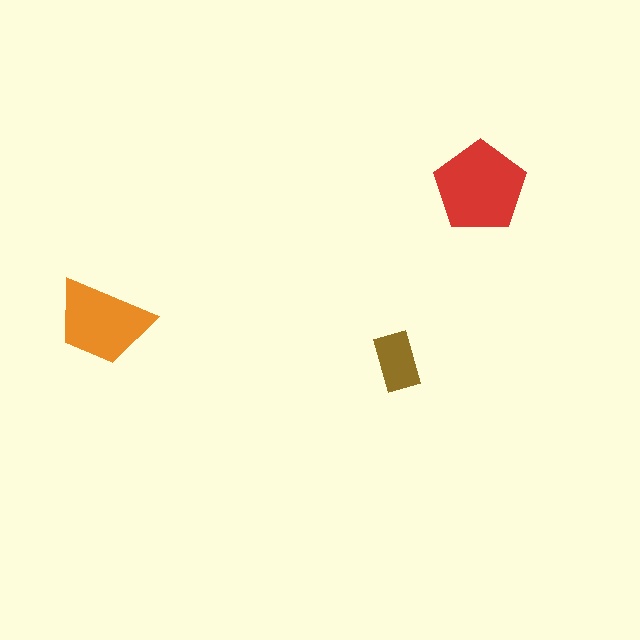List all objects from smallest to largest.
The brown rectangle, the orange trapezoid, the red pentagon.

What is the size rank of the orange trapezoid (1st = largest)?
2nd.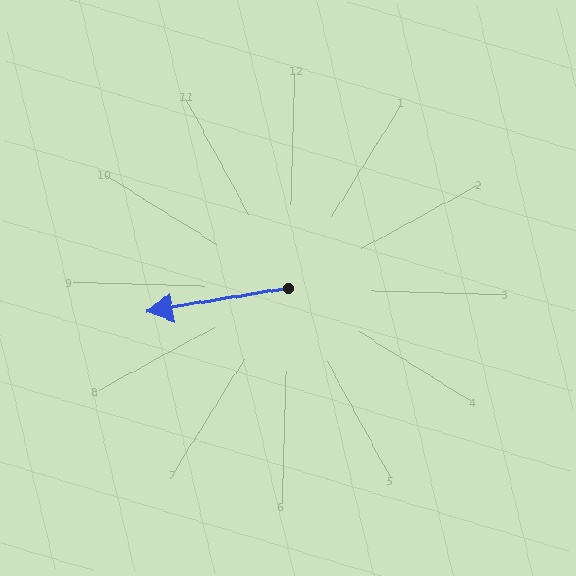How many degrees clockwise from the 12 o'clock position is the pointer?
Approximately 259 degrees.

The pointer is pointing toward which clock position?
Roughly 9 o'clock.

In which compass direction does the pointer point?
West.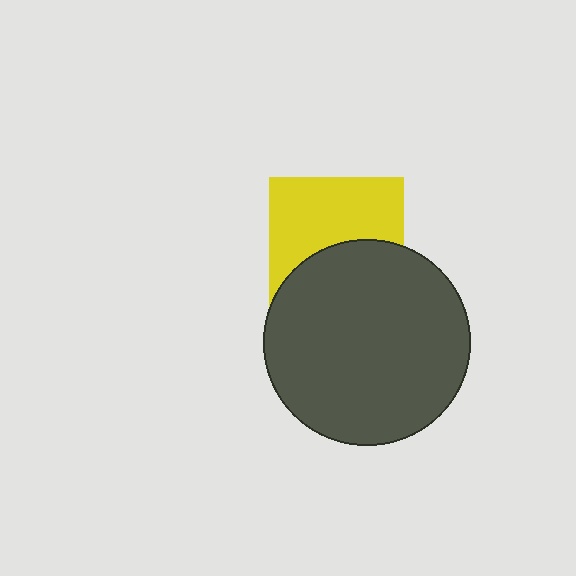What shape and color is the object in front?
The object in front is a dark gray circle.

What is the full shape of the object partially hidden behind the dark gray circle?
The partially hidden object is a yellow square.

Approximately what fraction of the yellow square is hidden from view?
Roughly 44% of the yellow square is hidden behind the dark gray circle.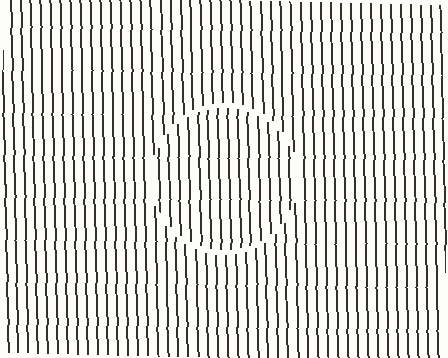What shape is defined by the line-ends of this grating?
An illusory circle. The interior of the shape contains the same grating, shifted by half a period — the contour is defined by the phase discontinuity where line-ends from the inner and outer gratings abut.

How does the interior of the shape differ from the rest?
The interior of the shape contains the same grating, shifted by half a period — the contour is defined by the phase discontinuity where line-ends from the inner and outer gratings abut.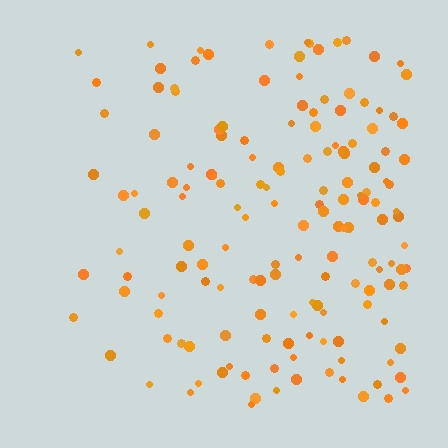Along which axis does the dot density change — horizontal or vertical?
Horizontal.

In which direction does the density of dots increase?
From left to right, with the right side densest.